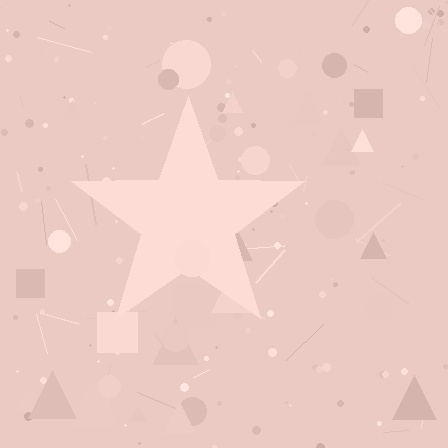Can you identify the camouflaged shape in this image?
The camouflaged shape is a star.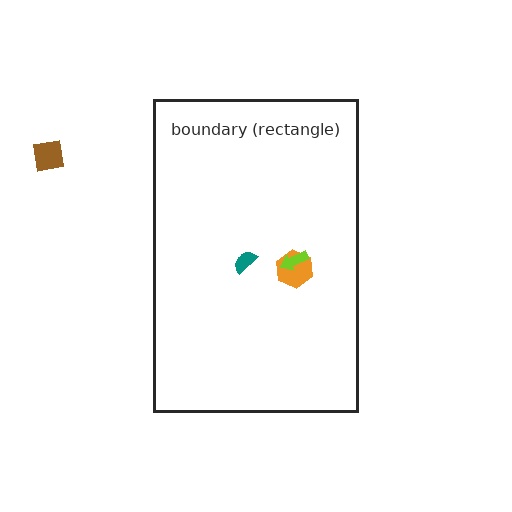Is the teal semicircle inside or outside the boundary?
Inside.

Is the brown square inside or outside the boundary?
Outside.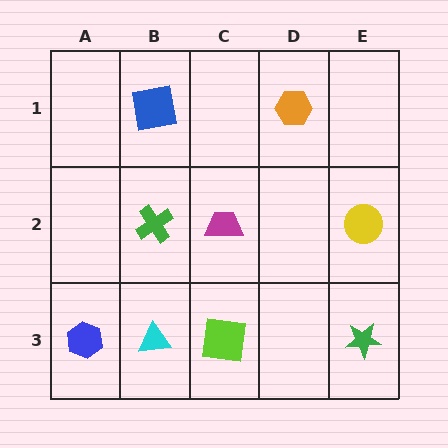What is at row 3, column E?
A green star.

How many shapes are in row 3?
4 shapes.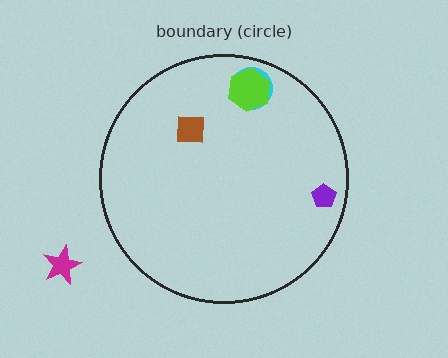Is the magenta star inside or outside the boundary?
Outside.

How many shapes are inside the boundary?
4 inside, 1 outside.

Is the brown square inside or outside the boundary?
Inside.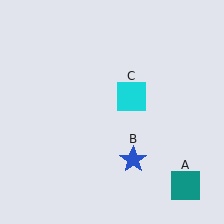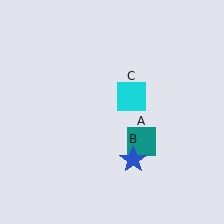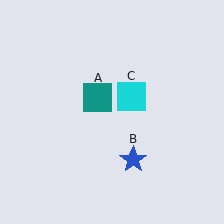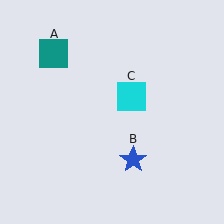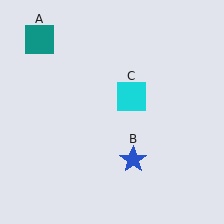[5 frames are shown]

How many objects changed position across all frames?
1 object changed position: teal square (object A).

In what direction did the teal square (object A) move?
The teal square (object A) moved up and to the left.